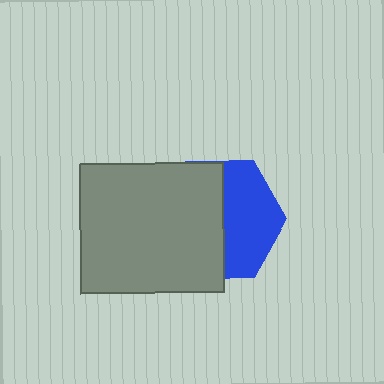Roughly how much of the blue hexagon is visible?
About half of it is visible (roughly 46%).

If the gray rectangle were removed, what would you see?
You would see the complete blue hexagon.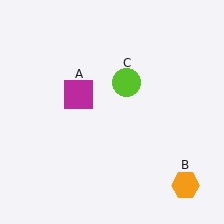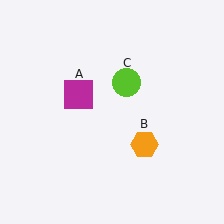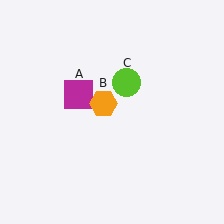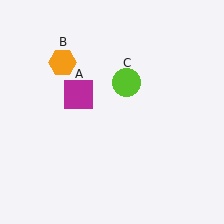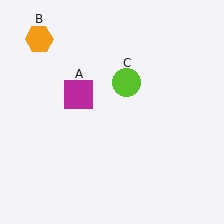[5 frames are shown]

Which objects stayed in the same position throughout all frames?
Magenta square (object A) and lime circle (object C) remained stationary.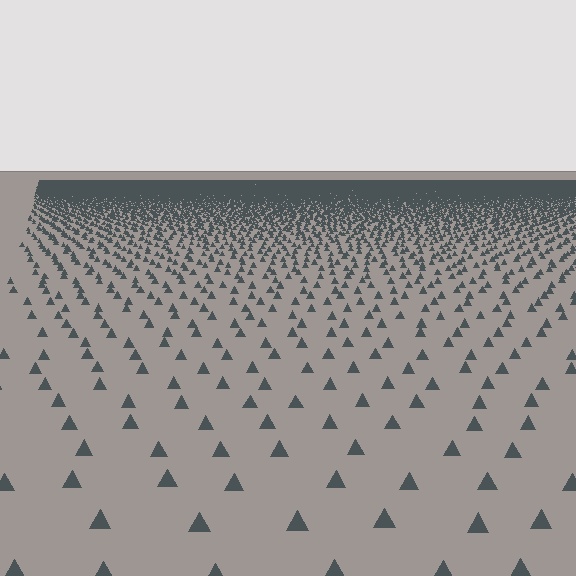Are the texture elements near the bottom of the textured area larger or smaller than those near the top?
Larger. Near the bottom, elements are closer to the viewer and appear at a bigger on-screen size.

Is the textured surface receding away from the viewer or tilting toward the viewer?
The surface is receding away from the viewer. Texture elements get smaller and denser toward the top.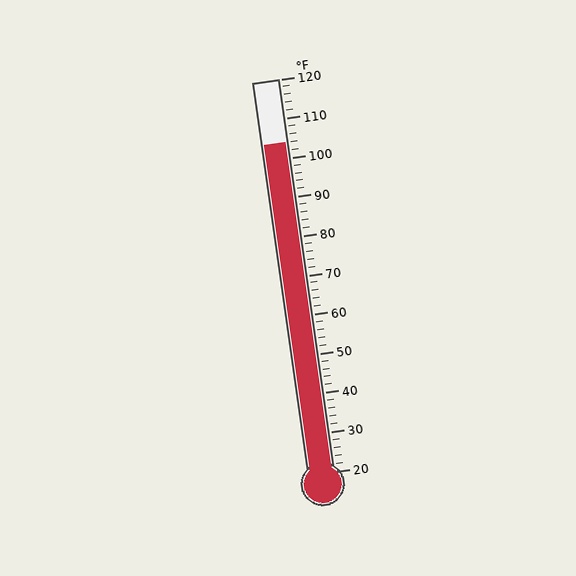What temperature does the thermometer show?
The thermometer shows approximately 104°F.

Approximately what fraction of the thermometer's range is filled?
The thermometer is filled to approximately 85% of its range.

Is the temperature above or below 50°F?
The temperature is above 50°F.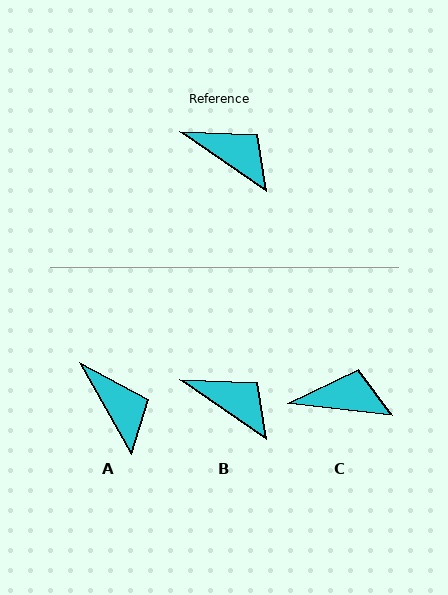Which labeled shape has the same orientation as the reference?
B.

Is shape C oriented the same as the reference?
No, it is off by about 28 degrees.